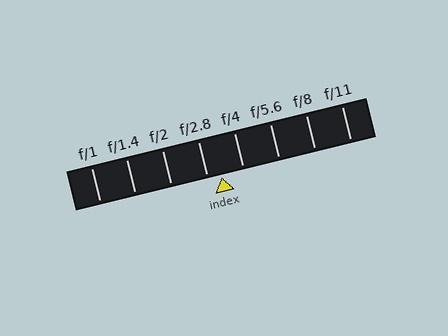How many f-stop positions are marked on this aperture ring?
There are 8 f-stop positions marked.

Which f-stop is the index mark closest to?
The index mark is closest to f/2.8.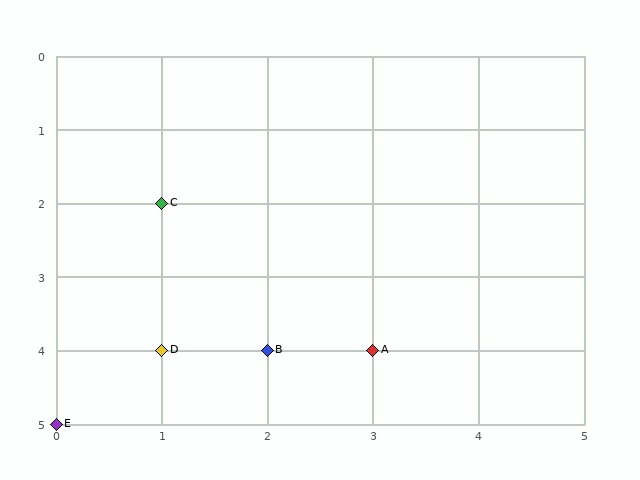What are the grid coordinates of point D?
Point D is at grid coordinates (1, 4).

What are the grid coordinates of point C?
Point C is at grid coordinates (1, 2).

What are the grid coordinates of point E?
Point E is at grid coordinates (0, 5).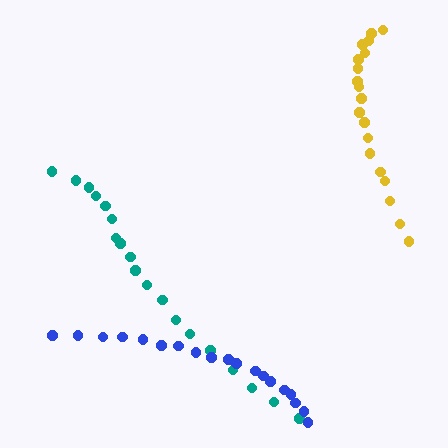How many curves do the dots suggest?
There are 3 distinct paths.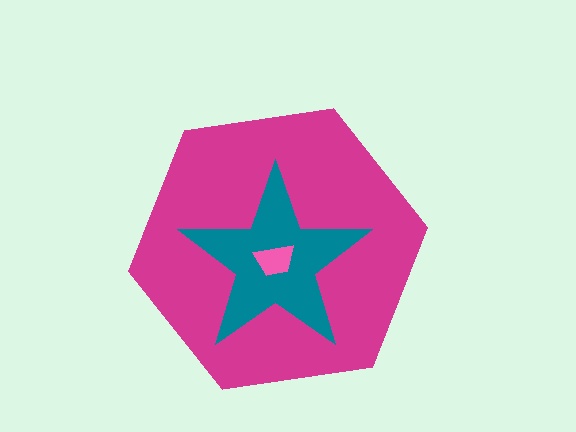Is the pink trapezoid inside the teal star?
Yes.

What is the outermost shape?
The magenta hexagon.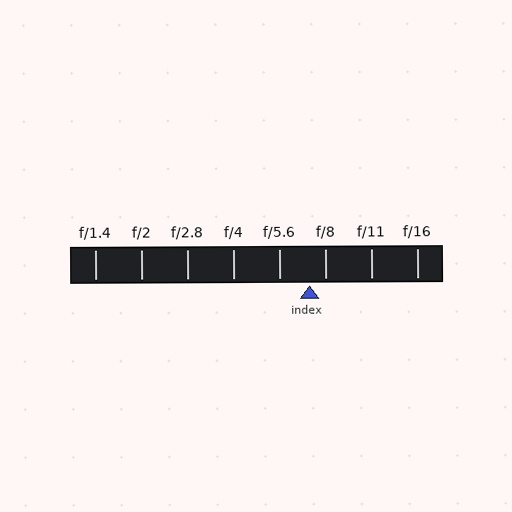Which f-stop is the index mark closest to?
The index mark is closest to f/8.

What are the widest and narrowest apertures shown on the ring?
The widest aperture shown is f/1.4 and the narrowest is f/16.